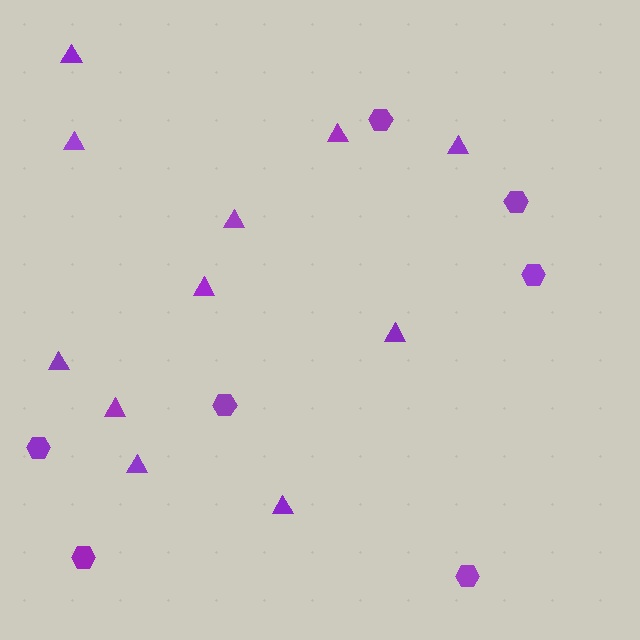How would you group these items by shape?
There are 2 groups: one group of hexagons (7) and one group of triangles (11).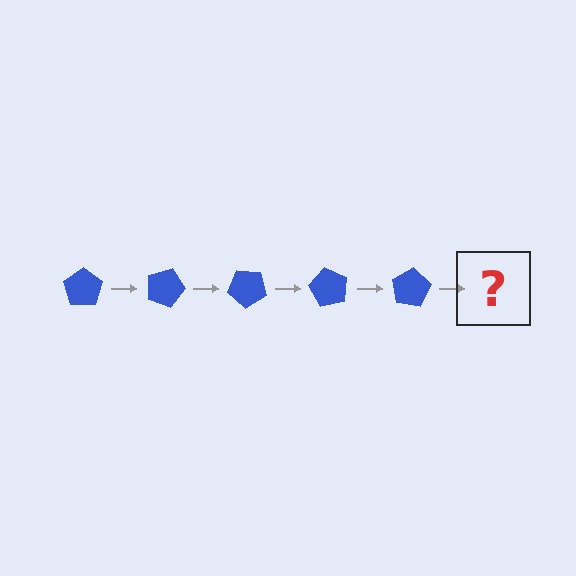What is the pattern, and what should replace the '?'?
The pattern is that the pentagon rotates 20 degrees each step. The '?' should be a blue pentagon rotated 100 degrees.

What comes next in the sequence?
The next element should be a blue pentagon rotated 100 degrees.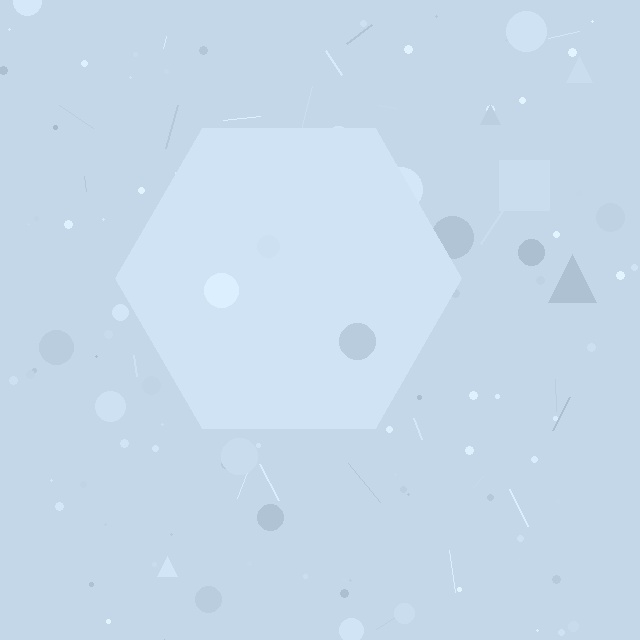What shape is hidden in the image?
A hexagon is hidden in the image.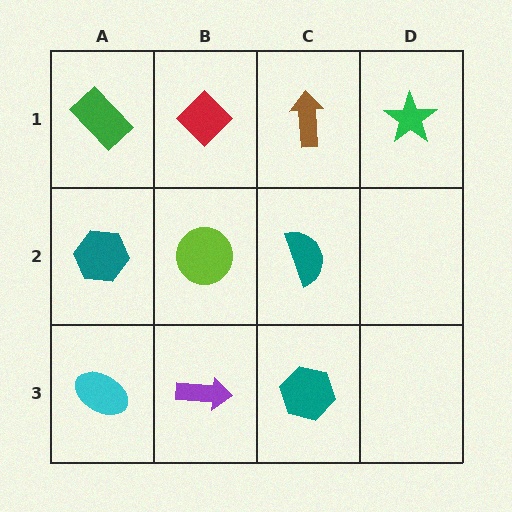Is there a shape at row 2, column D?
No, that cell is empty.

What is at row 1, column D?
A green star.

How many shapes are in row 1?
4 shapes.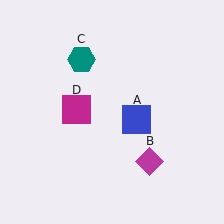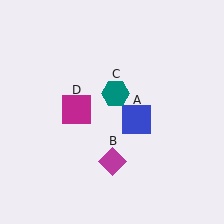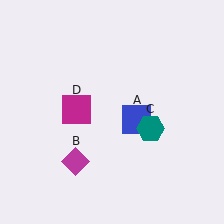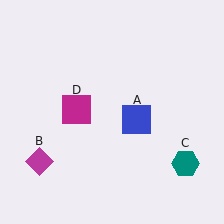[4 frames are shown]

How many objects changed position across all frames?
2 objects changed position: magenta diamond (object B), teal hexagon (object C).